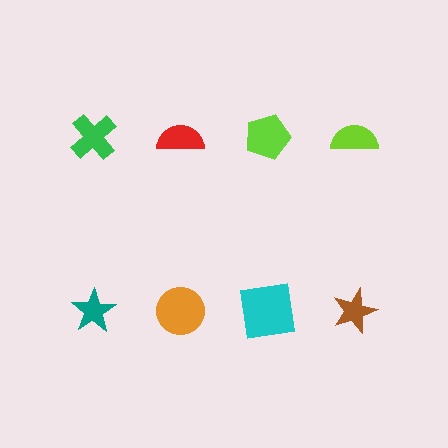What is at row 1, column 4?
A lime semicircle.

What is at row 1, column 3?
A lime pentagon.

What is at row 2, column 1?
A teal star.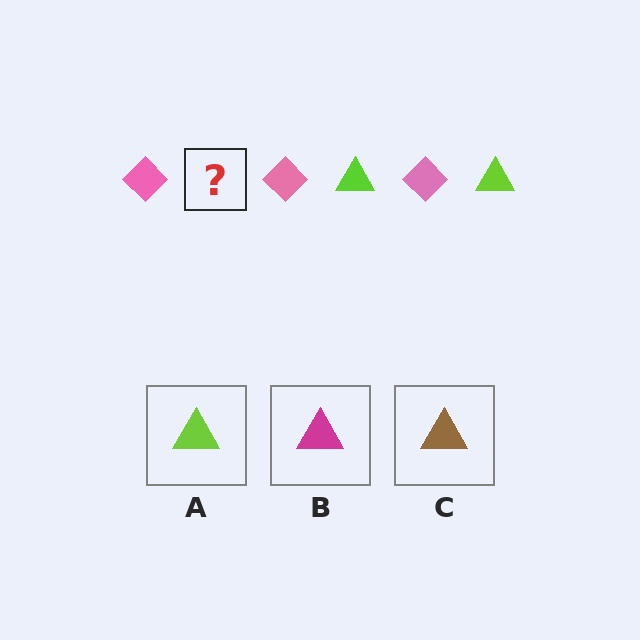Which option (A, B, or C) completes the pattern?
A.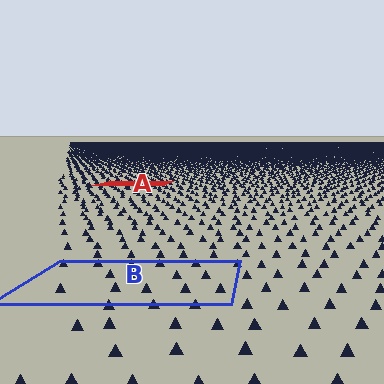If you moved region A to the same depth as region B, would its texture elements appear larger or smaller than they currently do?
They would appear larger. At a closer depth, the same texture elements are projected at a bigger on-screen size.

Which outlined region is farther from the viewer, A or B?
Region A is farther from the viewer — the texture elements inside it appear smaller and more densely packed.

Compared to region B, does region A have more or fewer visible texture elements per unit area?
Region A has more texture elements per unit area — they are packed more densely because it is farther away.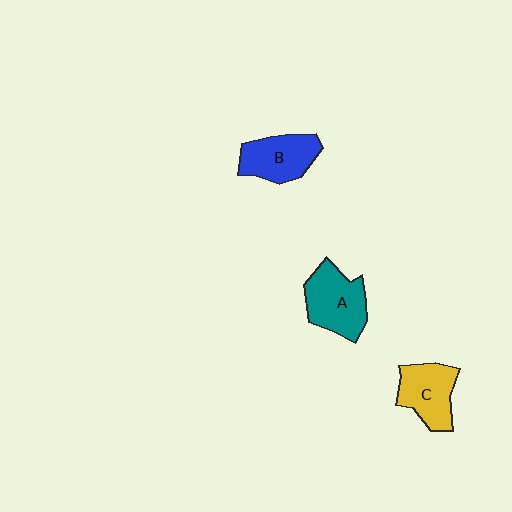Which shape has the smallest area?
Shape C (yellow).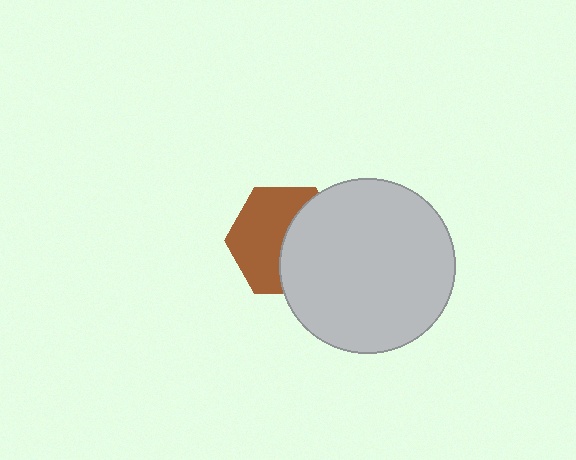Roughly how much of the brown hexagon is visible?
About half of it is visible (roughly 55%).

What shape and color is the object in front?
The object in front is a light gray circle.